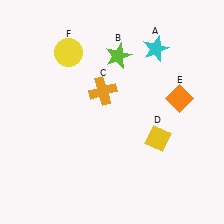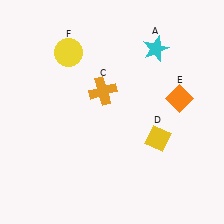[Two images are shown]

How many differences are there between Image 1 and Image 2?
There is 1 difference between the two images.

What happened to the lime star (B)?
The lime star (B) was removed in Image 2. It was in the top-right area of Image 1.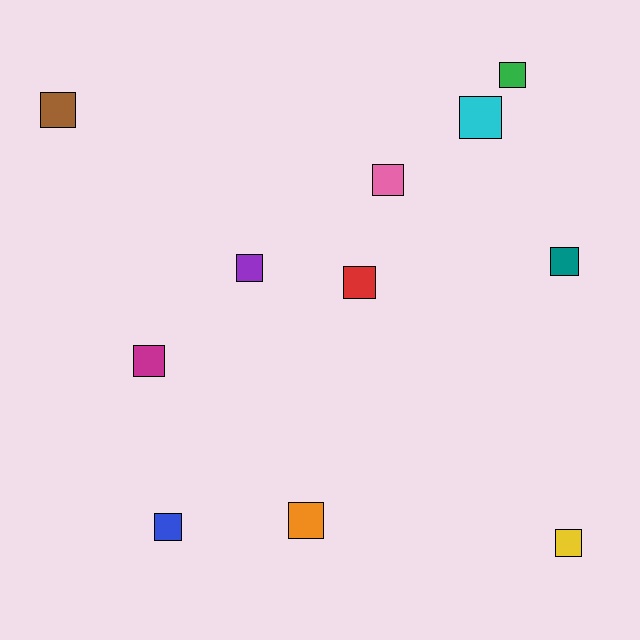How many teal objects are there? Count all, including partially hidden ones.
There is 1 teal object.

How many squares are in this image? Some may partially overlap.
There are 11 squares.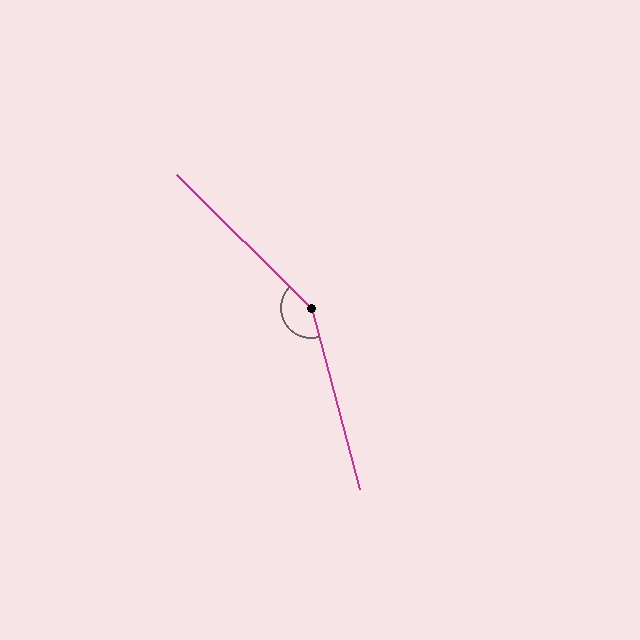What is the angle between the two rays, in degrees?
Approximately 150 degrees.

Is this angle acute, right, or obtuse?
It is obtuse.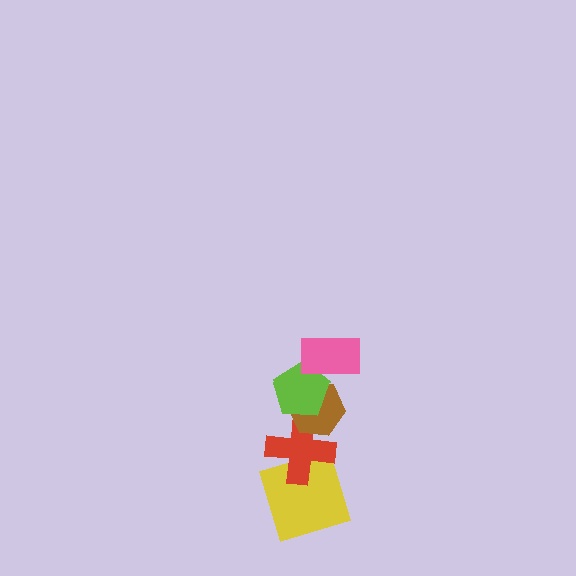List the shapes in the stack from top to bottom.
From top to bottom: the pink rectangle, the lime pentagon, the brown hexagon, the red cross, the yellow square.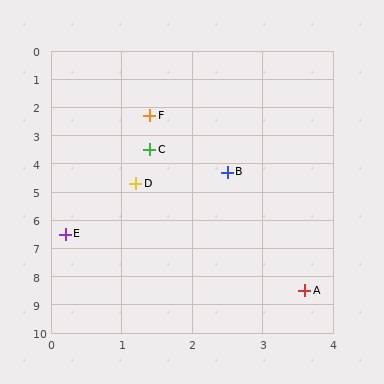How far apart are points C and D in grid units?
Points C and D are about 1.2 grid units apart.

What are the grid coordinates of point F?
Point F is at approximately (1.4, 2.3).